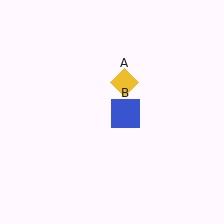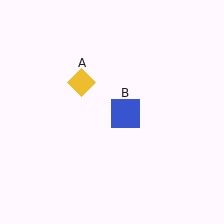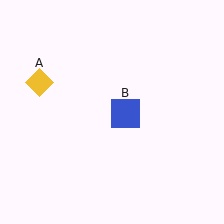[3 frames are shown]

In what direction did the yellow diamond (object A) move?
The yellow diamond (object A) moved left.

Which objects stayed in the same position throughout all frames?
Blue square (object B) remained stationary.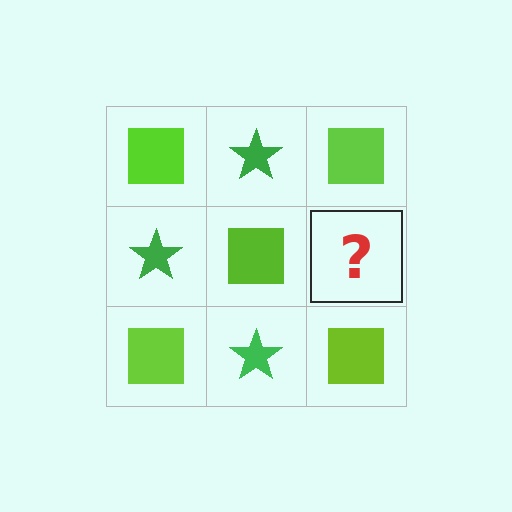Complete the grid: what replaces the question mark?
The question mark should be replaced with a green star.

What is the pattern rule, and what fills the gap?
The rule is that it alternates lime square and green star in a checkerboard pattern. The gap should be filled with a green star.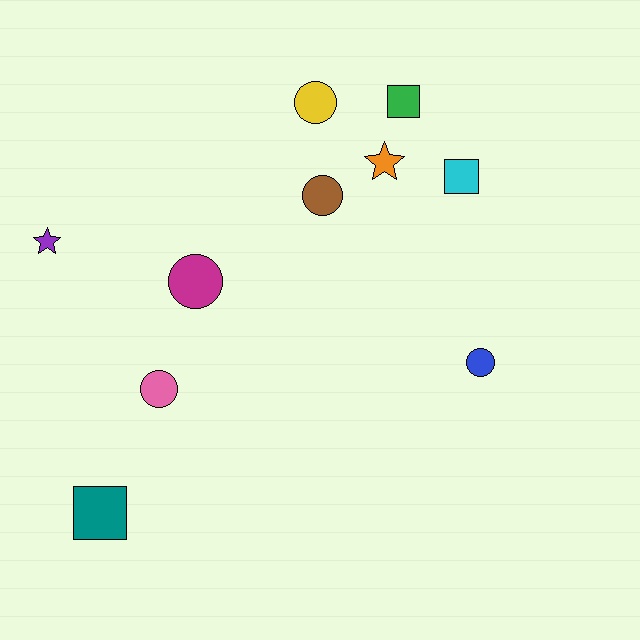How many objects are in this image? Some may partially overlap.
There are 10 objects.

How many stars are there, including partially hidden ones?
There are 2 stars.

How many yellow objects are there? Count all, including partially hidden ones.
There is 1 yellow object.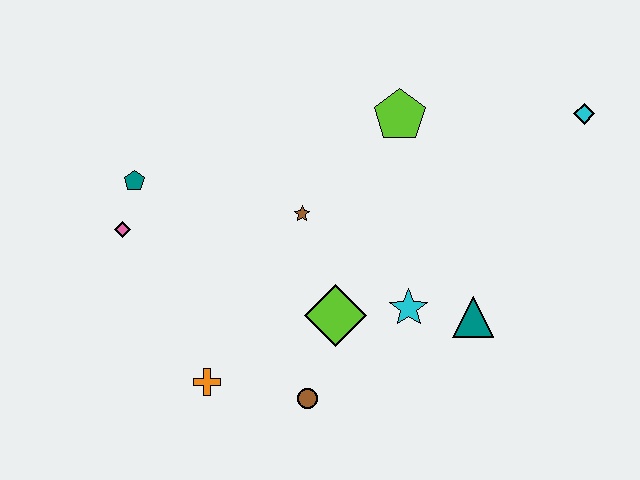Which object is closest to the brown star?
The lime diamond is closest to the brown star.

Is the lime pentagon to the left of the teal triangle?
Yes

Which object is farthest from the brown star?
The cyan diamond is farthest from the brown star.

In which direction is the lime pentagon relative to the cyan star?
The lime pentagon is above the cyan star.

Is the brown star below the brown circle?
No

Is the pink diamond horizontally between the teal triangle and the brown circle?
No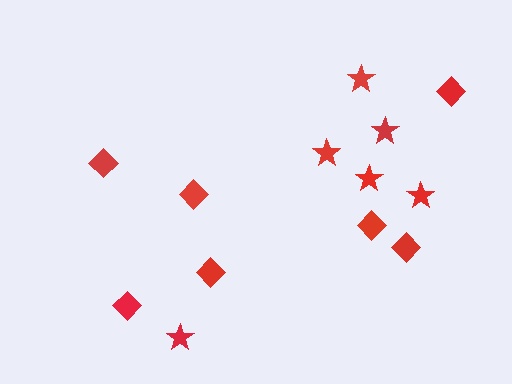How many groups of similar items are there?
There are 2 groups: one group of stars (6) and one group of diamonds (7).